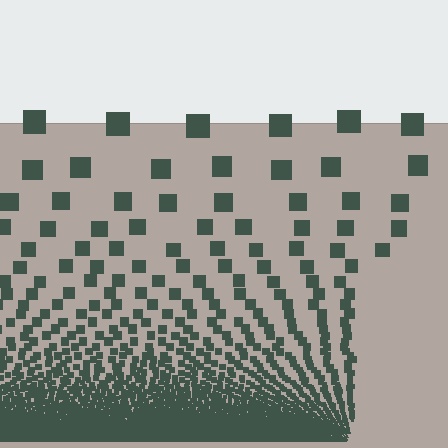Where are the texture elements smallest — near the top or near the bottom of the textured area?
Near the bottom.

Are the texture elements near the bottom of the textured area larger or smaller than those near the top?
Smaller. The gradient is inverted — elements near the bottom are smaller and denser.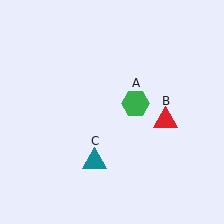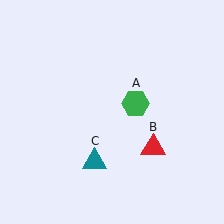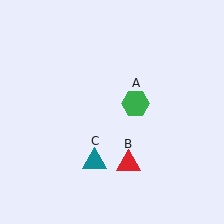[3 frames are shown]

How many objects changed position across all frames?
1 object changed position: red triangle (object B).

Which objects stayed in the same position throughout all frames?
Green hexagon (object A) and teal triangle (object C) remained stationary.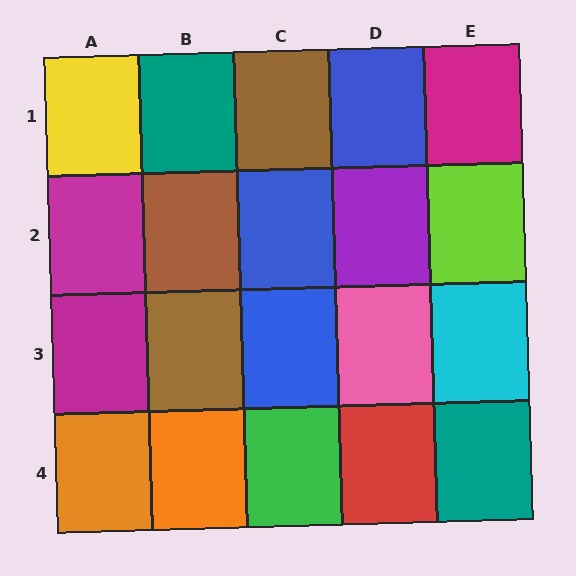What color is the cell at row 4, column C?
Green.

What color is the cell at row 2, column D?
Purple.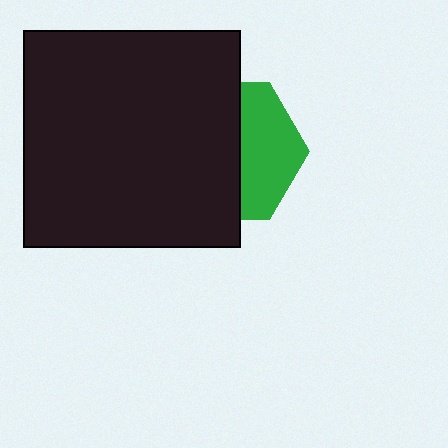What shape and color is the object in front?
The object in front is a black square.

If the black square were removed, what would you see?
You would see the complete green hexagon.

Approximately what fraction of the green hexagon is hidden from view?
Roughly 60% of the green hexagon is hidden behind the black square.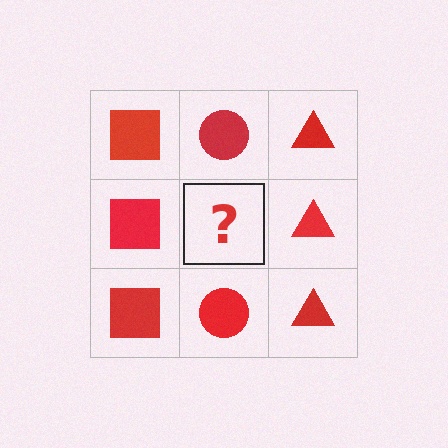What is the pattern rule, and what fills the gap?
The rule is that each column has a consistent shape. The gap should be filled with a red circle.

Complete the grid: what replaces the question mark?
The question mark should be replaced with a red circle.